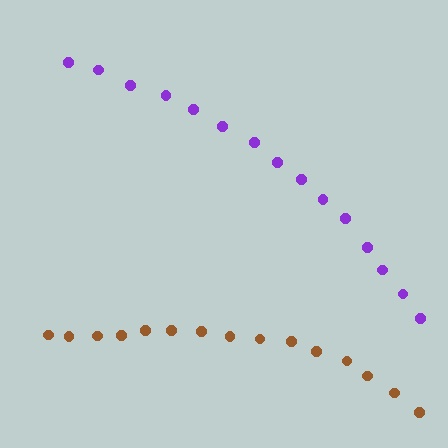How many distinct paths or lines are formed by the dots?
There are 2 distinct paths.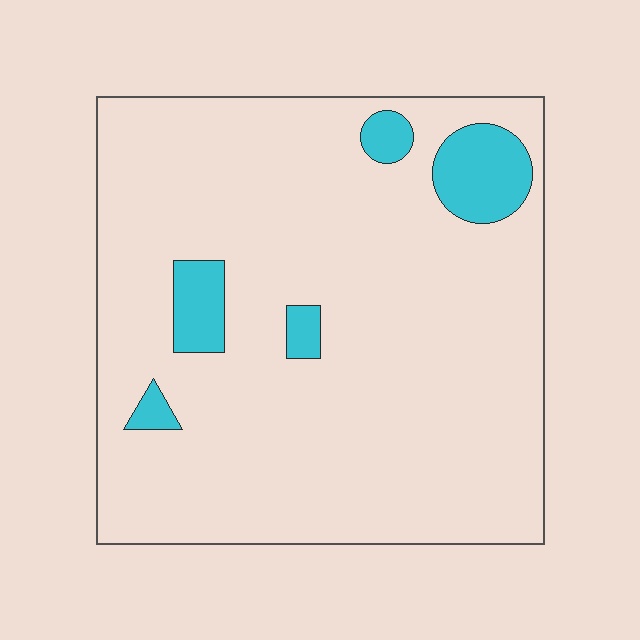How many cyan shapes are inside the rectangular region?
5.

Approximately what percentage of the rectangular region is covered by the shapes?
Approximately 10%.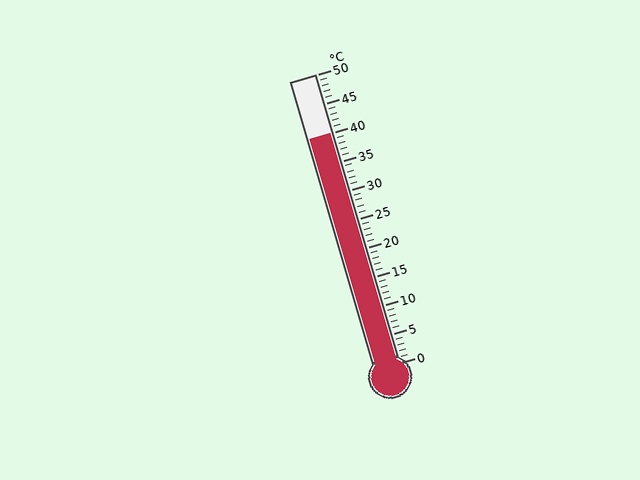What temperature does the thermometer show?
The thermometer shows approximately 40°C.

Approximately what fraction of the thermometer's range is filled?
The thermometer is filled to approximately 80% of its range.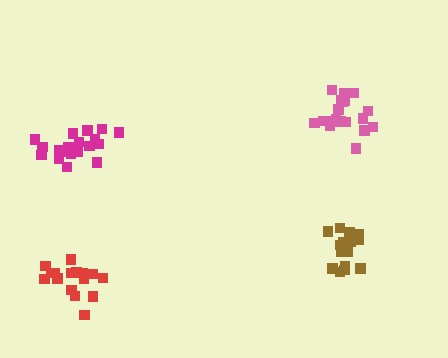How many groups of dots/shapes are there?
There are 4 groups.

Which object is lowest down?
The red cluster is bottommost.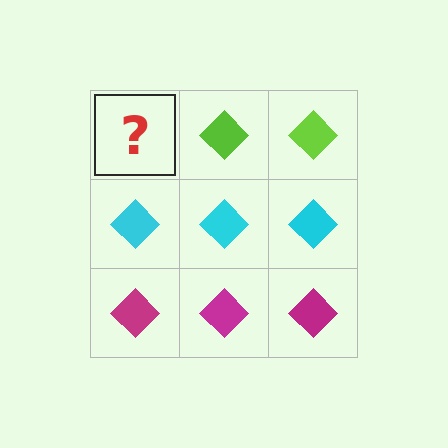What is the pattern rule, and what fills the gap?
The rule is that each row has a consistent color. The gap should be filled with a lime diamond.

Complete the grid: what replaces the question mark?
The question mark should be replaced with a lime diamond.